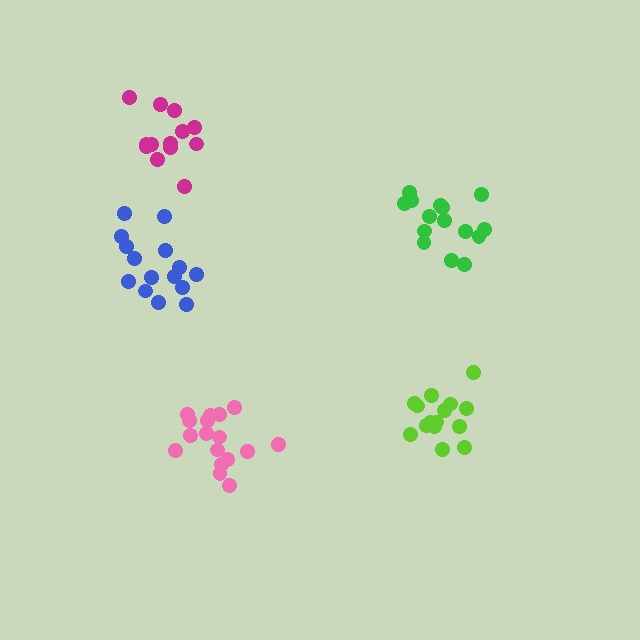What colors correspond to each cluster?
The clusters are colored: green, lime, pink, magenta, blue.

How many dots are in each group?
Group 1: 15 dots, Group 2: 15 dots, Group 3: 17 dots, Group 4: 13 dots, Group 5: 15 dots (75 total).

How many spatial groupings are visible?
There are 5 spatial groupings.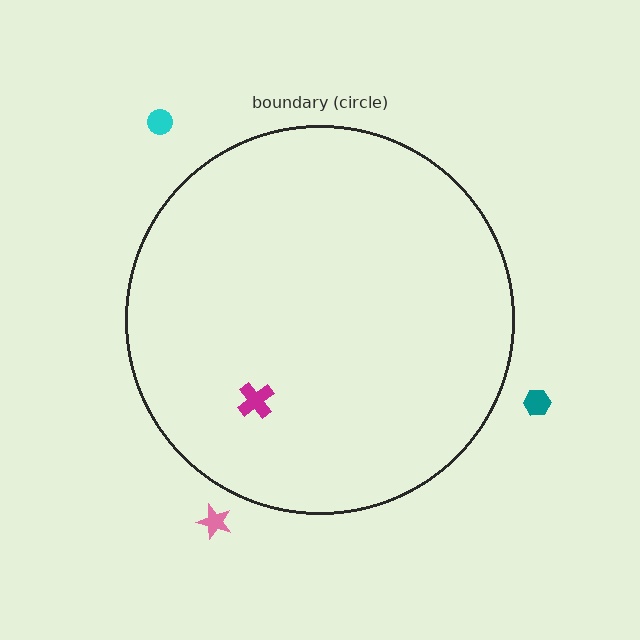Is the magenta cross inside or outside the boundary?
Inside.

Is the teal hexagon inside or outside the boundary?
Outside.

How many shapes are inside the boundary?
1 inside, 3 outside.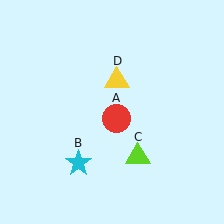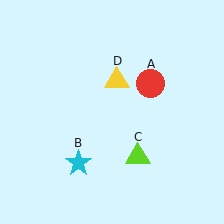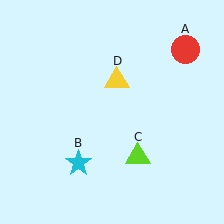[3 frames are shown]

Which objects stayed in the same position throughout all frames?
Cyan star (object B) and lime triangle (object C) and yellow triangle (object D) remained stationary.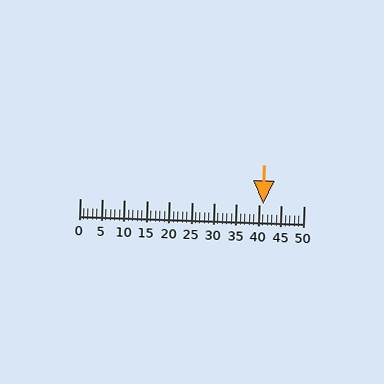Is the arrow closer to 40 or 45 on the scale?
The arrow is closer to 40.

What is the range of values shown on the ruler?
The ruler shows values from 0 to 50.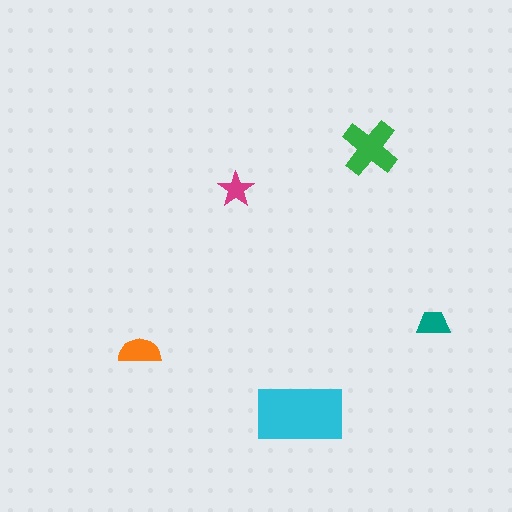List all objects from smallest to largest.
The magenta star, the teal trapezoid, the orange semicircle, the green cross, the cyan rectangle.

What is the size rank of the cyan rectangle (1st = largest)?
1st.